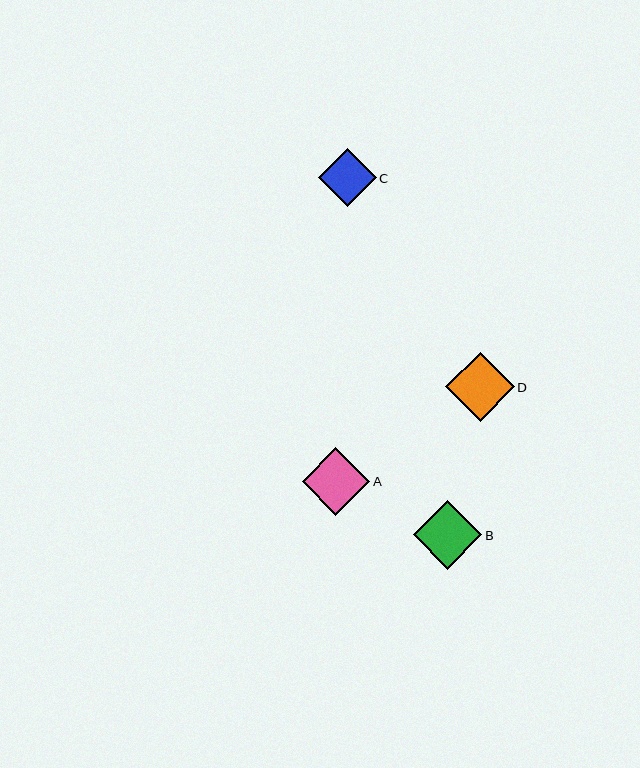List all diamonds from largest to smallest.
From largest to smallest: B, D, A, C.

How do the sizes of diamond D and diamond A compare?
Diamond D and diamond A are approximately the same size.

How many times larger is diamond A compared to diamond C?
Diamond A is approximately 1.2 times the size of diamond C.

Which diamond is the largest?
Diamond B is the largest with a size of approximately 69 pixels.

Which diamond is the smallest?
Diamond C is the smallest with a size of approximately 58 pixels.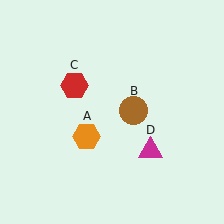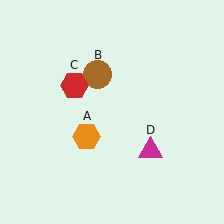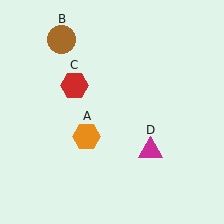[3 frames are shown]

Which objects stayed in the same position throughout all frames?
Orange hexagon (object A) and red hexagon (object C) and magenta triangle (object D) remained stationary.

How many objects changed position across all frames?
1 object changed position: brown circle (object B).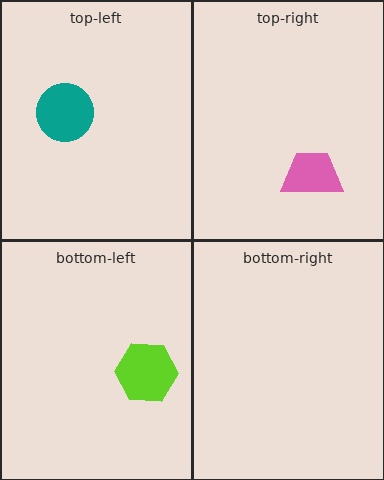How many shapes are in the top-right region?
1.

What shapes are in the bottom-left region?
The lime hexagon.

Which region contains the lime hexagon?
The bottom-left region.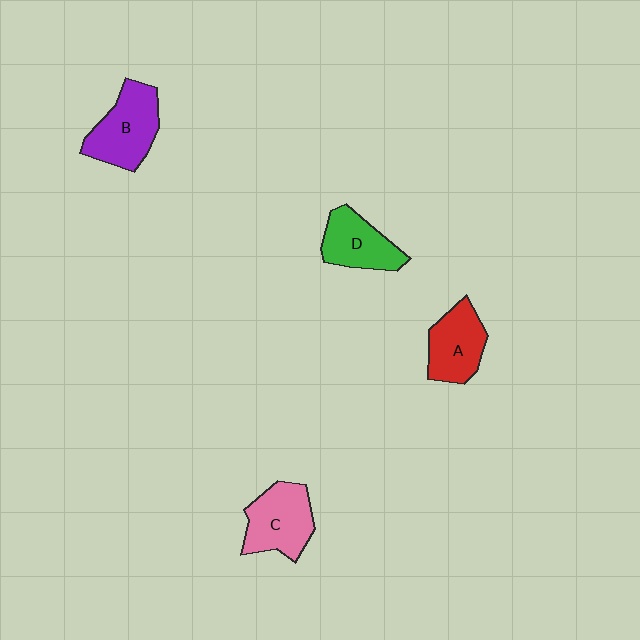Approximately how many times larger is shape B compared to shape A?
Approximately 1.2 times.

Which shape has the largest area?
Shape B (purple).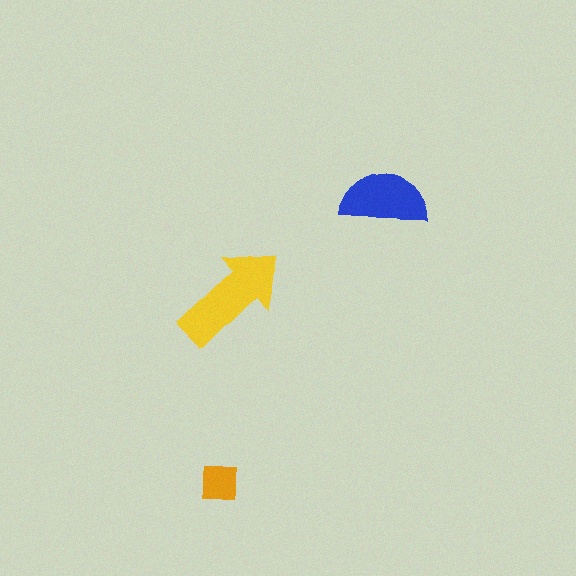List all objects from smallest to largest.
The orange square, the blue semicircle, the yellow arrow.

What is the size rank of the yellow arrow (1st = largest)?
1st.